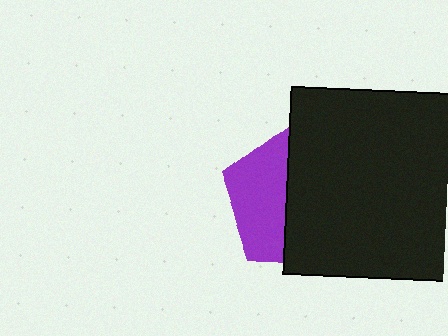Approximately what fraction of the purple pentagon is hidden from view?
Roughly 59% of the purple pentagon is hidden behind the black square.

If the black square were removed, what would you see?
You would see the complete purple pentagon.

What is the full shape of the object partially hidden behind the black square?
The partially hidden object is a purple pentagon.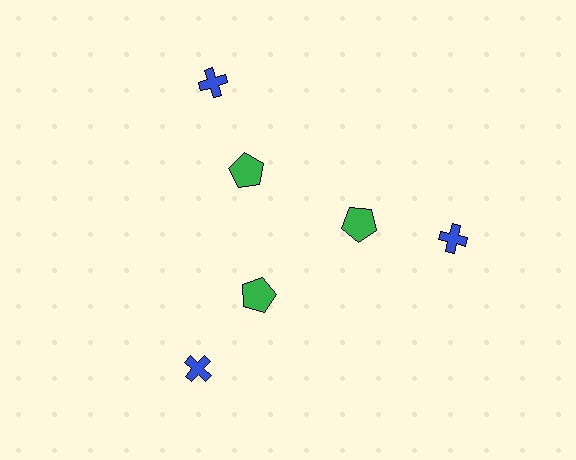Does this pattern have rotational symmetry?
Yes, this pattern has 3-fold rotational symmetry. It looks the same after rotating 120 degrees around the center.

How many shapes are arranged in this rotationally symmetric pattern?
There are 6 shapes, arranged in 3 groups of 2.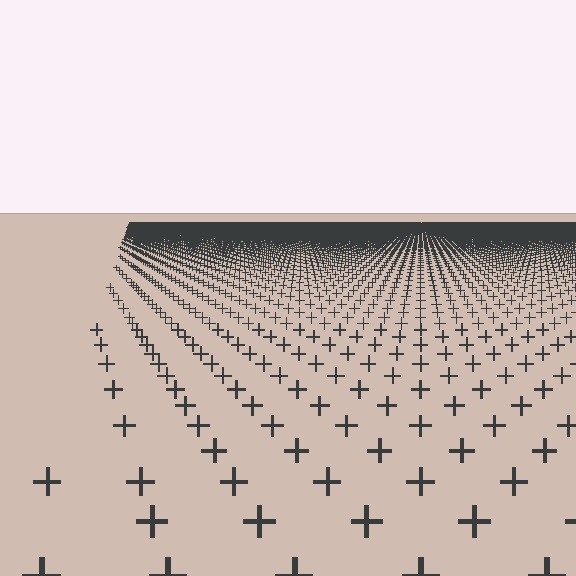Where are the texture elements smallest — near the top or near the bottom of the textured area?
Near the top.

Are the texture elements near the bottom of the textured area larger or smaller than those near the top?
Larger. Near the bottom, elements are closer to the viewer and appear at a bigger on-screen size.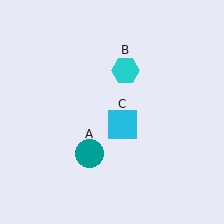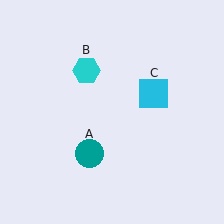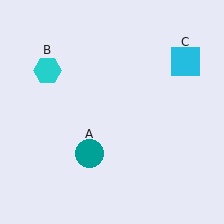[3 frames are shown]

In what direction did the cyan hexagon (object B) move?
The cyan hexagon (object B) moved left.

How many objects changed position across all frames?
2 objects changed position: cyan hexagon (object B), cyan square (object C).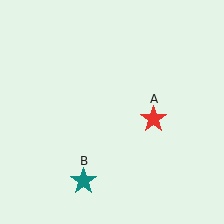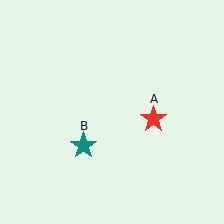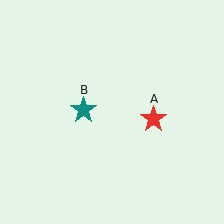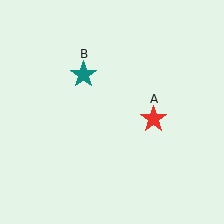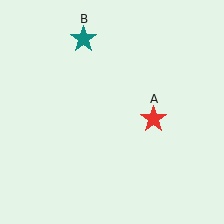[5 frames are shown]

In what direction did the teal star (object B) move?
The teal star (object B) moved up.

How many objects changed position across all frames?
1 object changed position: teal star (object B).